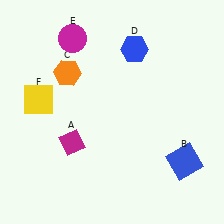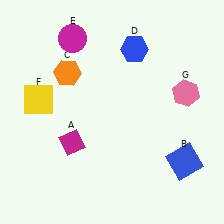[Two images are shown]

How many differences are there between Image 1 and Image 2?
There is 1 difference between the two images.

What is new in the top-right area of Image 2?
A pink hexagon (G) was added in the top-right area of Image 2.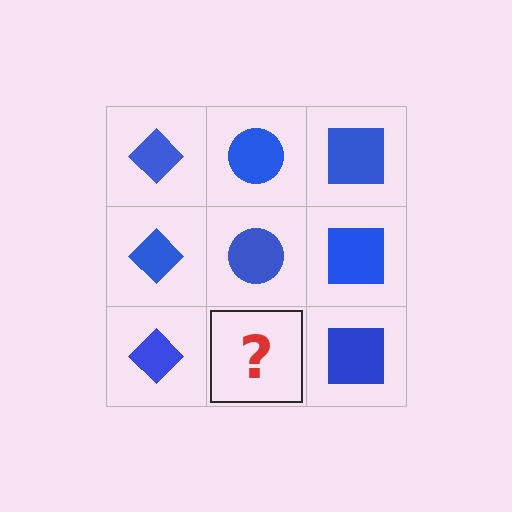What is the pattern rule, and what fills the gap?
The rule is that each column has a consistent shape. The gap should be filled with a blue circle.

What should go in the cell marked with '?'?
The missing cell should contain a blue circle.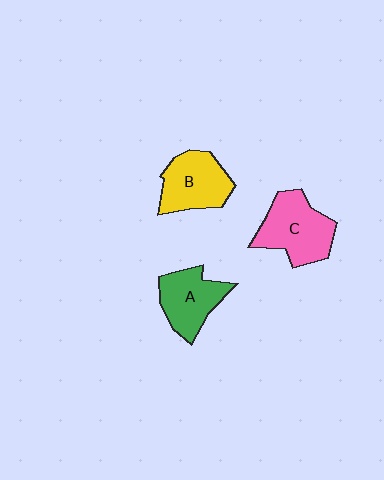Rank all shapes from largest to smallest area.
From largest to smallest: C (pink), B (yellow), A (green).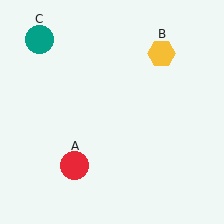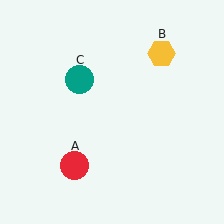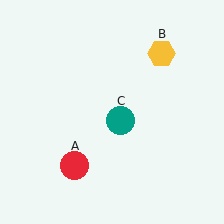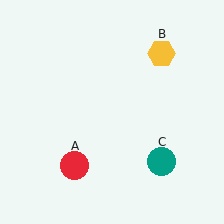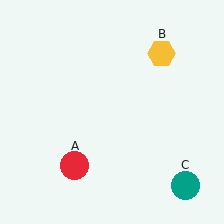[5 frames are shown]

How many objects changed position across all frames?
1 object changed position: teal circle (object C).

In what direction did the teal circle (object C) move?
The teal circle (object C) moved down and to the right.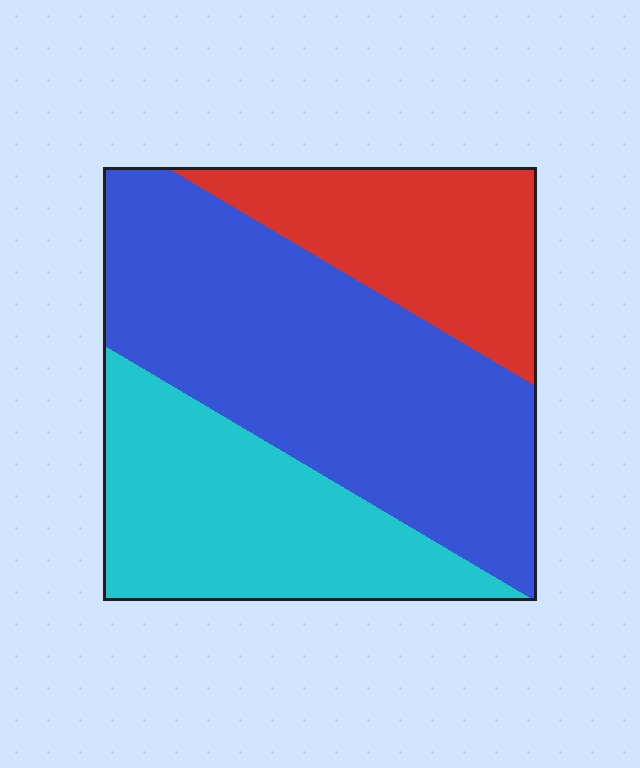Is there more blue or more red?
Blue.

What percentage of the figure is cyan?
Cyan takes up about one third (1/3) of the figure.